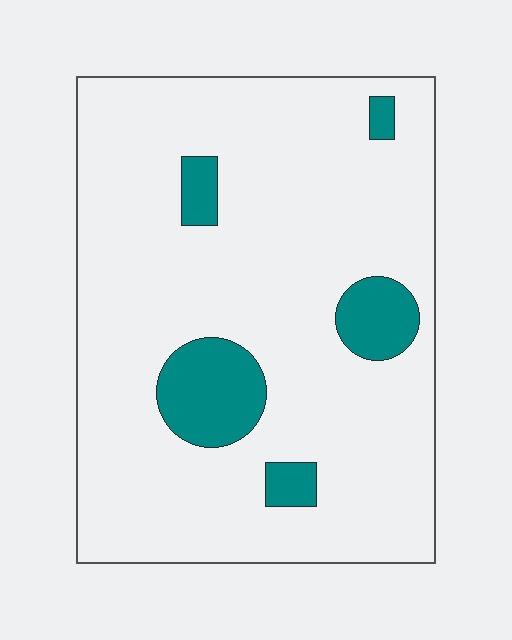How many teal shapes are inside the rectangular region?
5.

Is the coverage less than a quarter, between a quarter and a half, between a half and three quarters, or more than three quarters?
Less than a quarter.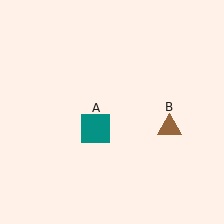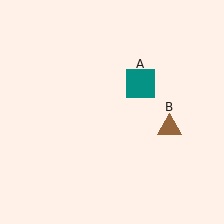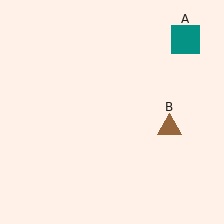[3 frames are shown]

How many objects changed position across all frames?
1 object changed position: teal square (object A).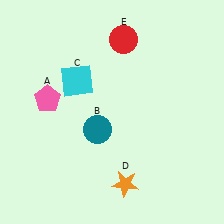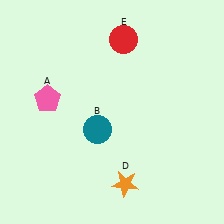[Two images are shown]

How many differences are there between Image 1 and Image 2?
There is 1 difference between the two images.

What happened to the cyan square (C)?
The cyan square (C) was removed in Image 2. It was in the top-left area of Image 1.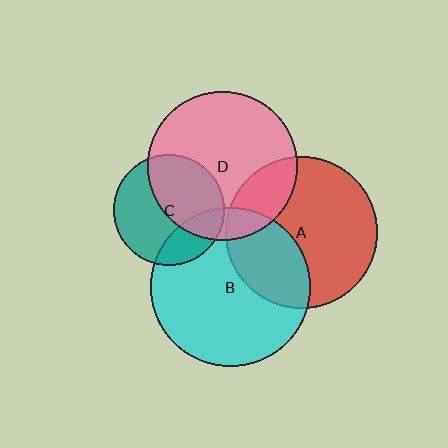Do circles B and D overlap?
Yes.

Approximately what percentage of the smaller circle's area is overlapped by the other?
Approximately 10%.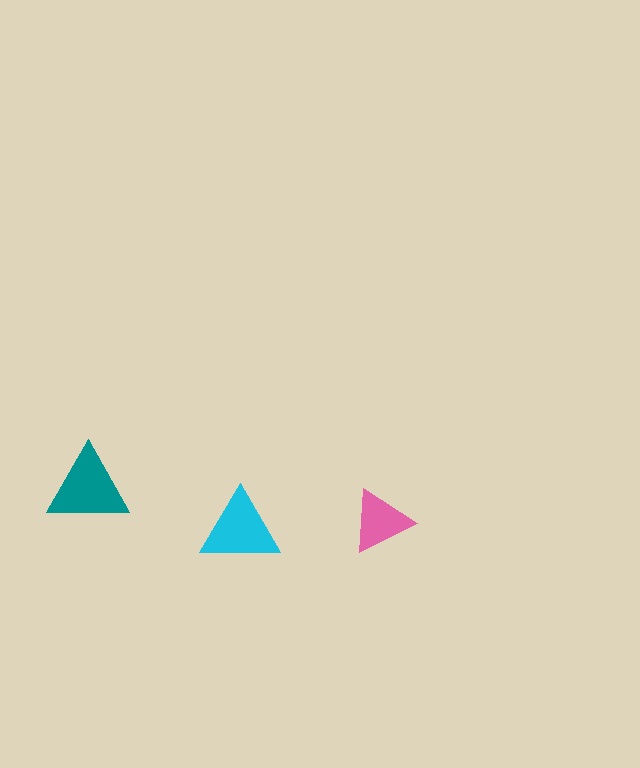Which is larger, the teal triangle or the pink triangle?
The teal one.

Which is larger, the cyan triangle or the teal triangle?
The teal one.